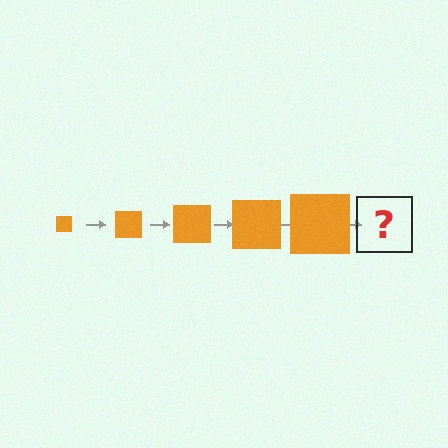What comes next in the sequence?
The next element should be an orange square, larger than the previous one.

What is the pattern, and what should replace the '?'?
The pattern is that the square gets progressively larger each step. The '?' should be an orange square, larger than the previous one.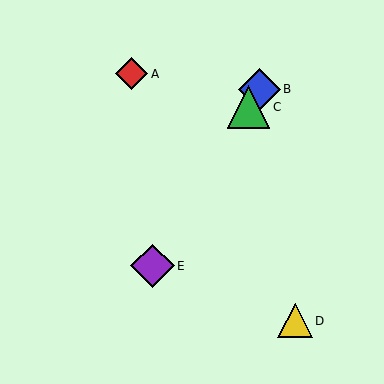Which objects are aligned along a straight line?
Objects B, C, E are aligned along a straight line.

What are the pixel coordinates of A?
Object A is at (132, 74).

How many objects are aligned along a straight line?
3 objects (B, C, E) are aligned along a straight line.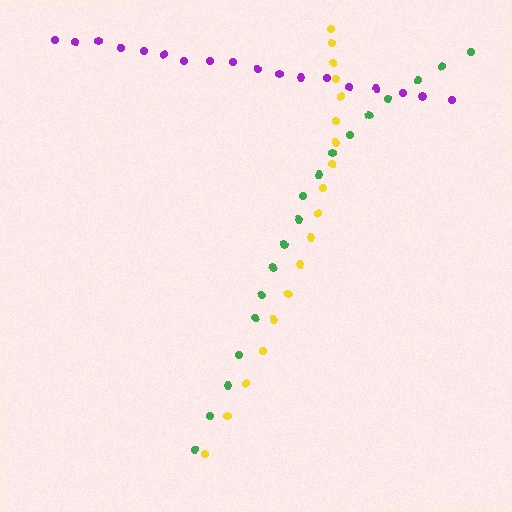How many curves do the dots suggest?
There are 3 distinct paths.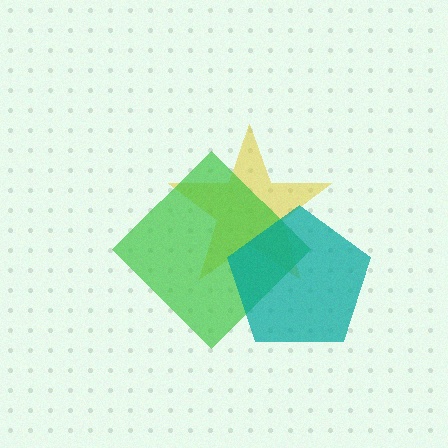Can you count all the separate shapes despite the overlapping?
Yes, there are 3 separate shapes.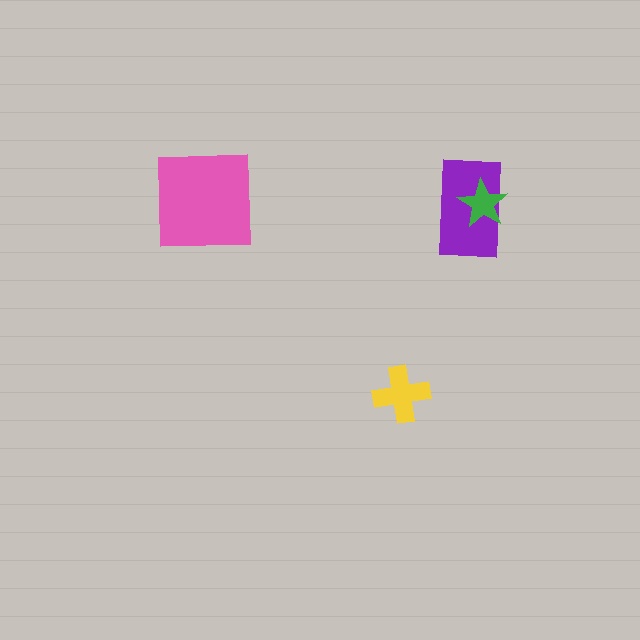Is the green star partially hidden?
No, no other shape covers it.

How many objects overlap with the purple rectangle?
1 object overlaps with the purple rectangle.